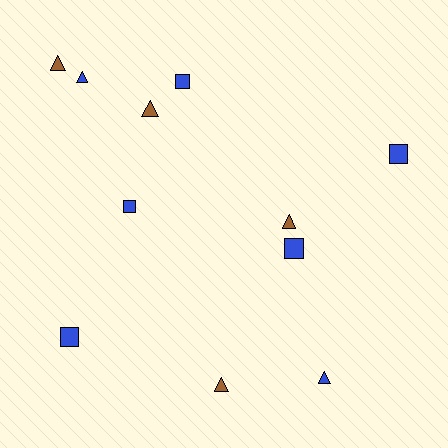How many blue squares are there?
There are 5 blue squares.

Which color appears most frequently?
Blue, with 7 objects.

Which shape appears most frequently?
Triangle, with 6 objects.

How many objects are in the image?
There are 11 objects.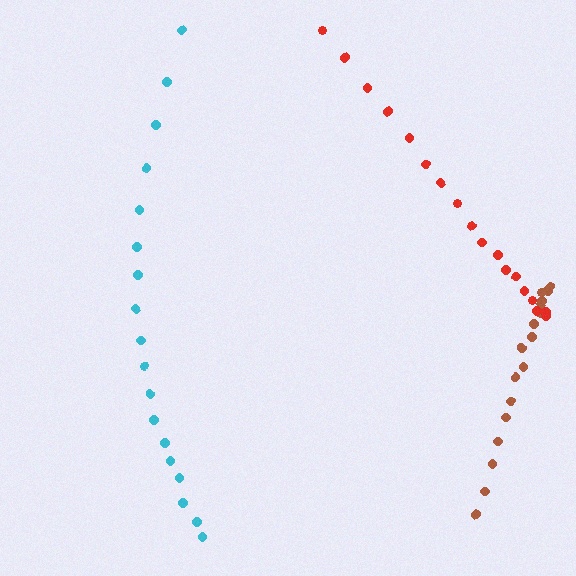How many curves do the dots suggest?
There are 3 distinct paths.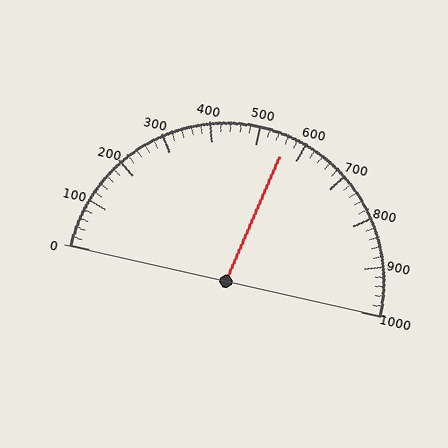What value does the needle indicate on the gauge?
The needle indicates approximately 560.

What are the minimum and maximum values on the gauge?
The gauge ranges from 0 to 1000.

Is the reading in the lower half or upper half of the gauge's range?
The reading is in the upper half of the range (0 to 1000).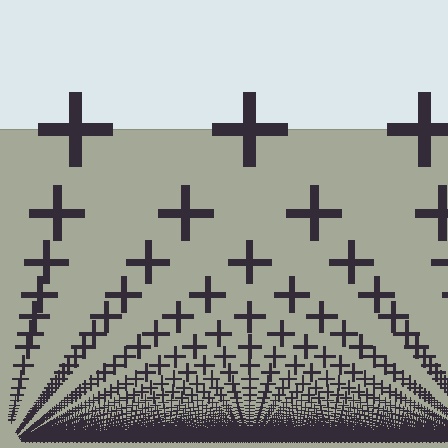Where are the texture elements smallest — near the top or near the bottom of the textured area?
Near the bottom.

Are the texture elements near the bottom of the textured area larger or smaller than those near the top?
Smaller. The gradient is inverted — elements near the bottom are smaller and denser.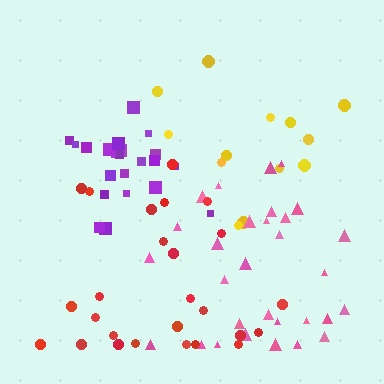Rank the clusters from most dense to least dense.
purple, pink, red, yellow.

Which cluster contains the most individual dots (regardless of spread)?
Pink (30).